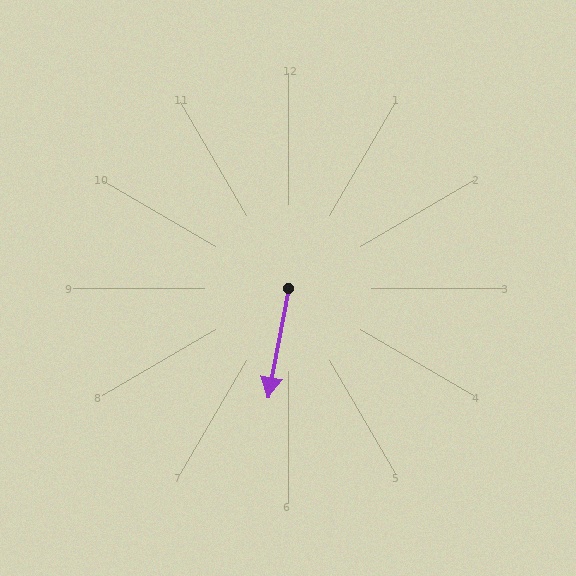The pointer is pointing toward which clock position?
Roughly 6 o'clock.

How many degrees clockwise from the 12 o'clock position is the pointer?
Approximately 191 degrees.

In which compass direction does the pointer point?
South.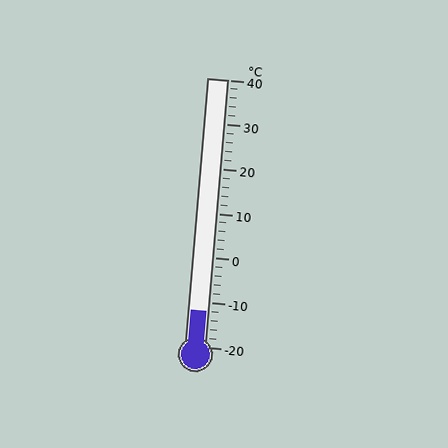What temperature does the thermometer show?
The thermometer shows approximately -12°C.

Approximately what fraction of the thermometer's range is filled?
The thermometer is filled to approximately 15% of its range.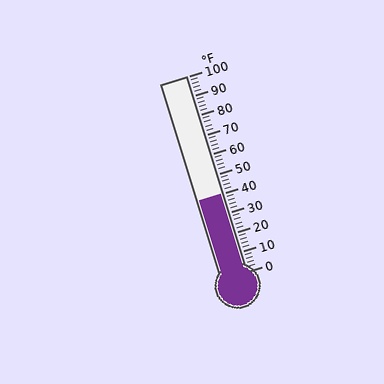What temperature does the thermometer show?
The thermometer shows approximately 40°F.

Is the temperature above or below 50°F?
The temperature is below 50°F.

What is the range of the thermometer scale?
The thermometer scale ranges from 0°F to 100°F.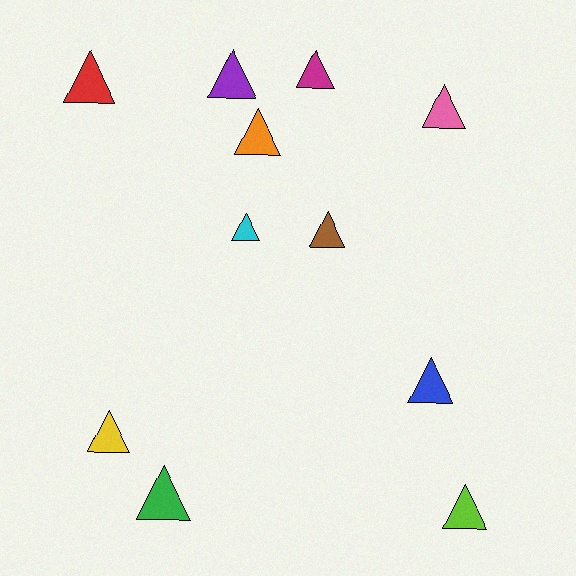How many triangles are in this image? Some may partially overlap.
There are 11 triangles.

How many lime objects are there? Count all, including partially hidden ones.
There is 1 lime object.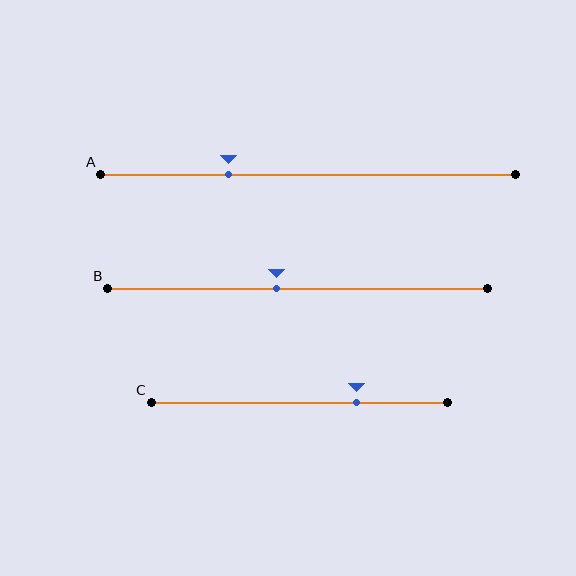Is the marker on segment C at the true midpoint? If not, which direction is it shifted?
No, the marker on segment C is shifted to the right by about 19% of the segment length.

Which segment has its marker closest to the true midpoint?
Segment B has its marker closest to the true midpoint.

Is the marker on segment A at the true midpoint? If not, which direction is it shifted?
No, the marker on segment A is shifted to the left by about 19% of the segment length.